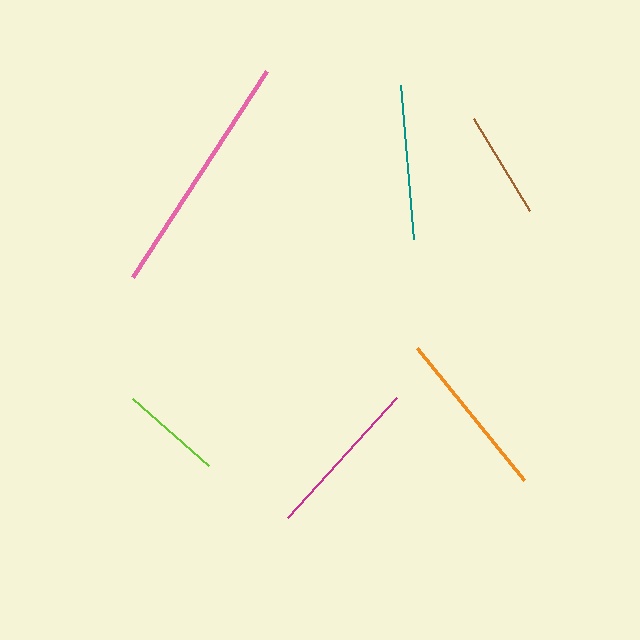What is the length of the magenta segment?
The magenta segment is approximately 162 pixels long.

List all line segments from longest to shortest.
From longest to shortest: pink, orange, magenta, teal, brown, lime.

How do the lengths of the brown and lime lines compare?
The brown and lime lines are approximately the same length.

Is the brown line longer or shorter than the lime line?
The brown line is longer than the lime line.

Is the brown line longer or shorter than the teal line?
The teal line is longer than the brown line.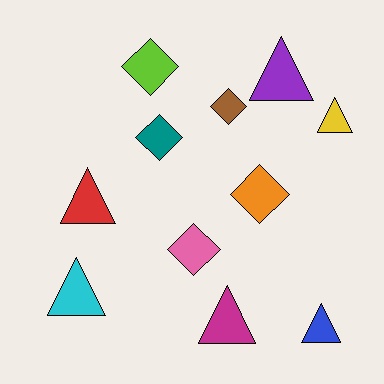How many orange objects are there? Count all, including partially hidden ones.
There is 1 orange object.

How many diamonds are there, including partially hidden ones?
There are 5 diamonds.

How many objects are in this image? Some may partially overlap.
There are 11 objects.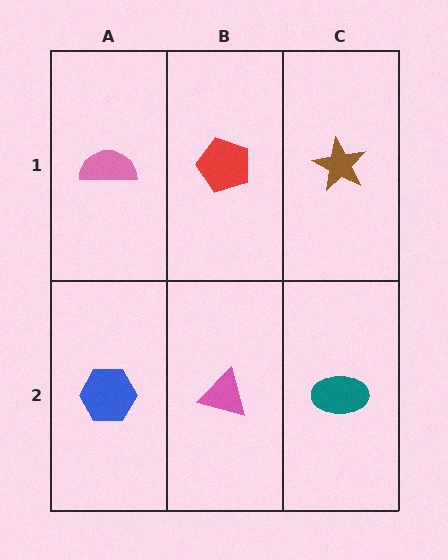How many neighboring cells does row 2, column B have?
3.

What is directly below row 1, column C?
A teal ellipse.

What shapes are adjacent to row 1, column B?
A pink triangle (row 2, column B), a pink semicircle (row 1, column A), a brown star (row 1, column C).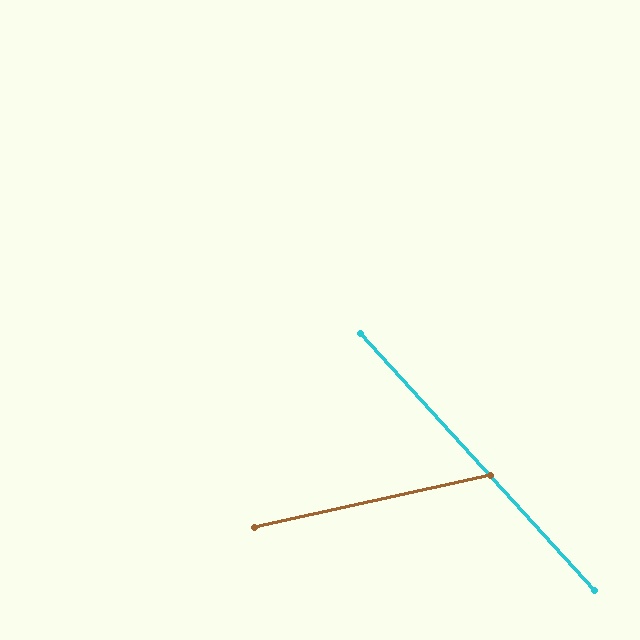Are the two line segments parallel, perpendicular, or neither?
Neither parallel nor perpendicular — they differ by about 60°.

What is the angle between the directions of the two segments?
Approximately 60 degrees.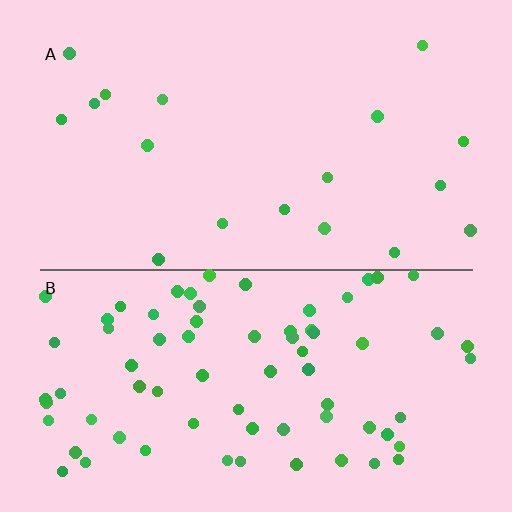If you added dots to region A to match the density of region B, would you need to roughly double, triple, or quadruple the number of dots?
Approximately quadruple.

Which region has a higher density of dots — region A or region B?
B (the bottom).